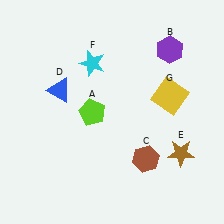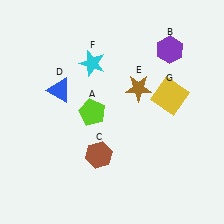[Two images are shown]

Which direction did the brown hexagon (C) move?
The brown hexagon (C) moved left.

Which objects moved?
The objects that moved are: the brown hexagon (C), the brown star (E).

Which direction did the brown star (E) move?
The brown star (E) moved up.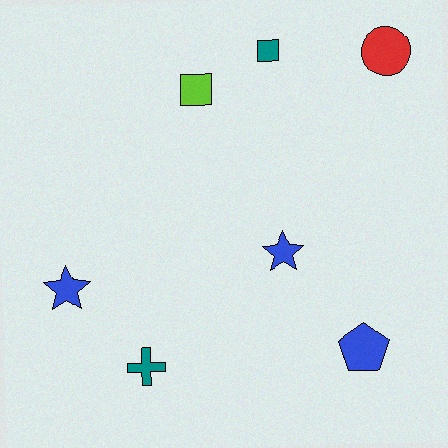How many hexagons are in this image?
There are no hexagons.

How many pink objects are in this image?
There are no pink objects.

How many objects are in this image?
There are 7 objects.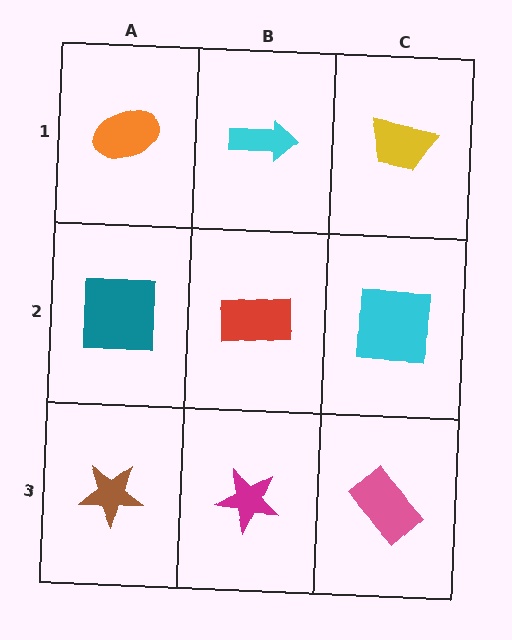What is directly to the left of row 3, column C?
A magenta star.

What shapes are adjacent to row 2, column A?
An orange ellipse (row 1, column A), a brown star (row 3, column A), a red rectangle (row 2, column B).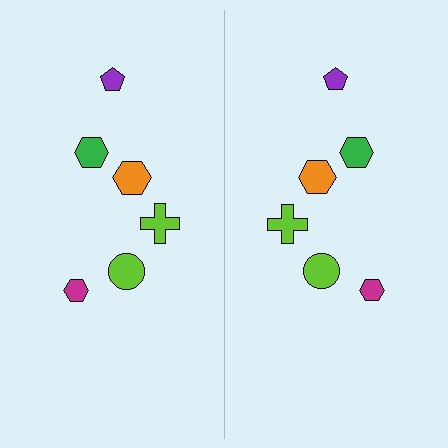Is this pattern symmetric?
Yes, this pattern has bilateral (reflection) symmetry.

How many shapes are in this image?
There are 12 shapes in this image.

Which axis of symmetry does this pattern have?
The pattern has a vertical axis of symmetry running through the center of the image.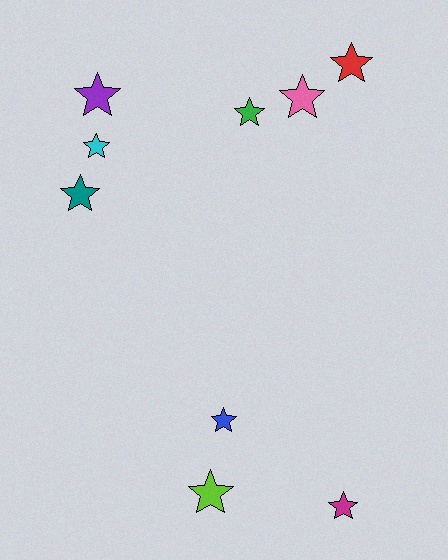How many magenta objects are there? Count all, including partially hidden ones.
There is 1 magenta object.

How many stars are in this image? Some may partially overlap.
There are 9 stars.